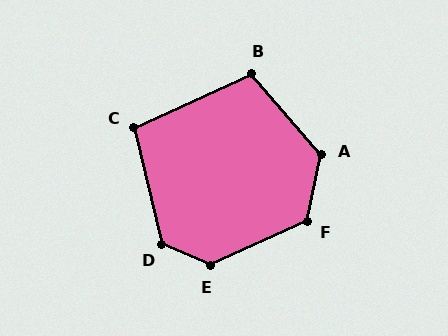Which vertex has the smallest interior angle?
C, at approximately 101 degrees.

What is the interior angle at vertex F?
Approximately 127 degrees (obtuse).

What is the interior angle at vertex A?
Approximately 127 degrees (obtuse).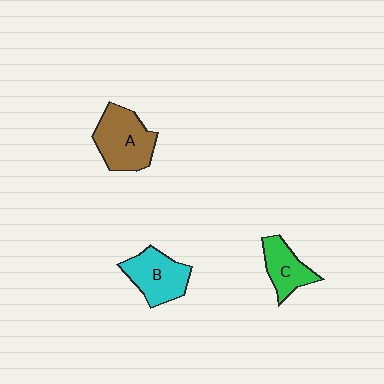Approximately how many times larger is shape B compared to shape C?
Approximately 1.3 times.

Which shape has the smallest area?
Shape C (green).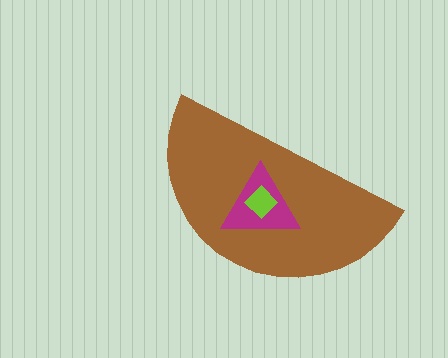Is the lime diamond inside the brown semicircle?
Yes.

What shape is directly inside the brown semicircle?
The magenta triangle.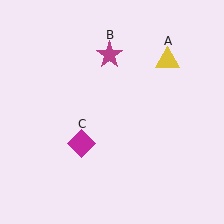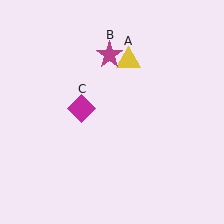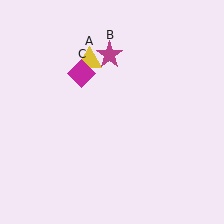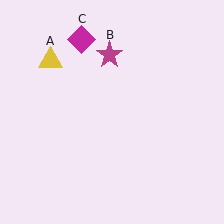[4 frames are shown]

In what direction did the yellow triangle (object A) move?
The yellow triangle (object A) moved left.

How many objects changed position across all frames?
2 objects changed position: yellow triangle (object A), magenta diamond (object C).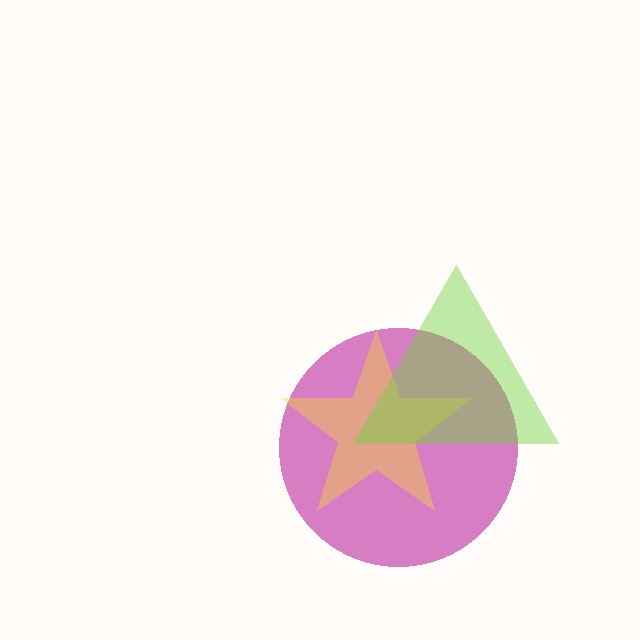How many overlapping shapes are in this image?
There are 3 overlapping shapes in the image.